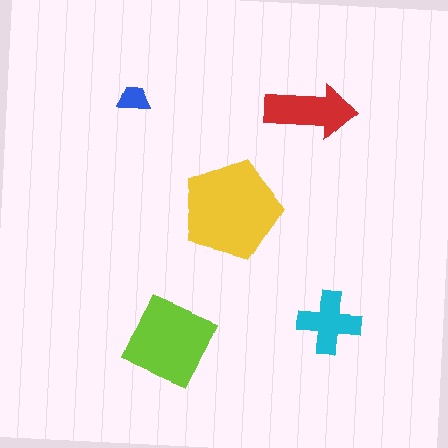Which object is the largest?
The yellow pentagon.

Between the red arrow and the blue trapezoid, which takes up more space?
The red arrow.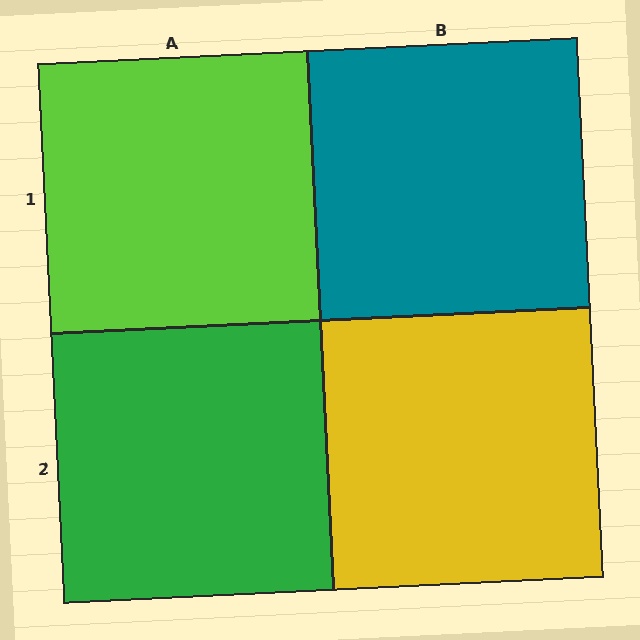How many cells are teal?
1 cell is teal.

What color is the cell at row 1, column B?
Teal.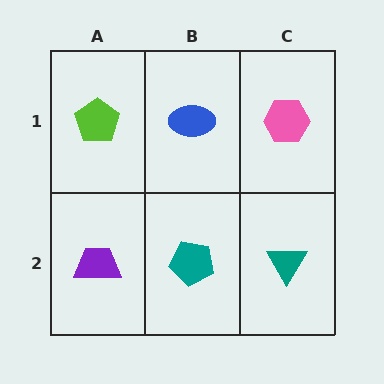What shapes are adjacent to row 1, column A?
A purple trapezoid (row 2, column A), a blue ellipse (row 1, column B).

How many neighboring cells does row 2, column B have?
3.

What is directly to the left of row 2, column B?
A purple trapezoid.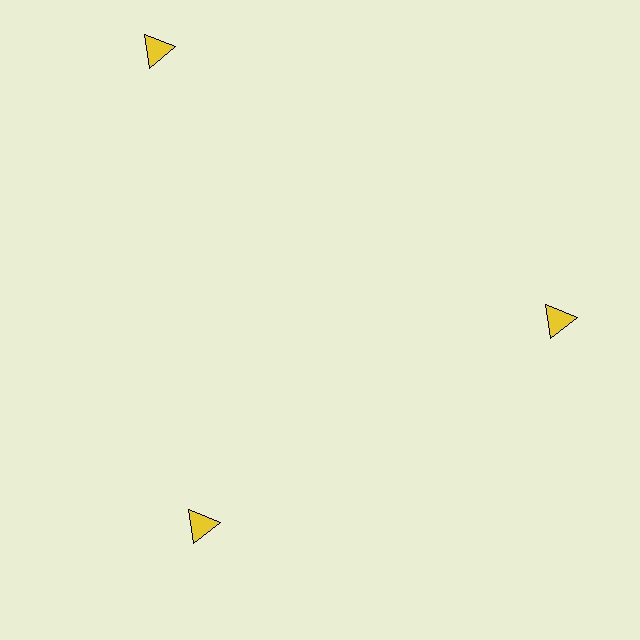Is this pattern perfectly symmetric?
No. The 3 yellow triangles are arranged in a ring, but one element near the 11 o'clock position is pushed outward from the center, breaking the 3-fold rotational symmetry.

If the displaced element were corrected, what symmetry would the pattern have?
It would have 3-fold rotational symmetry — the pattern would map onto itself every 120 degrees.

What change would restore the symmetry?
The symmetry would be restored by moving it inward, back onto the ring so that all 3 triangles sit at equal angles and equal distance from the center.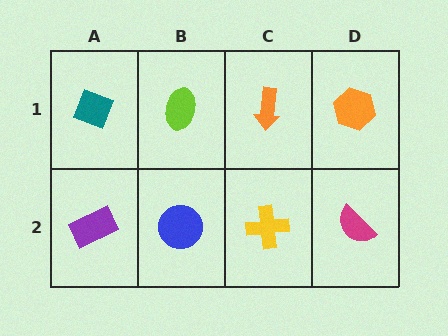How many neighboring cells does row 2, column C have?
3.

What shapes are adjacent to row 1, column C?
A yellow cross (row 2, column C), a lime ellipse (row 1, column B), an orange hexagon (row 1, column D).